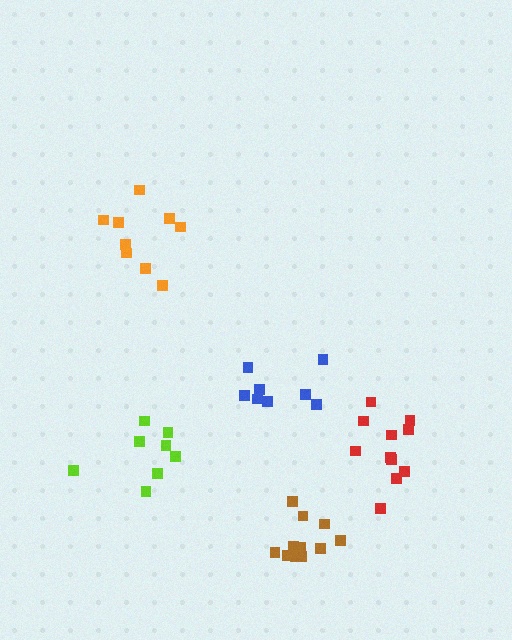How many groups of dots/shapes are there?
There are 5 groups.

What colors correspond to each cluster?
The clusters are colored: lime, orange, blue, red, brown.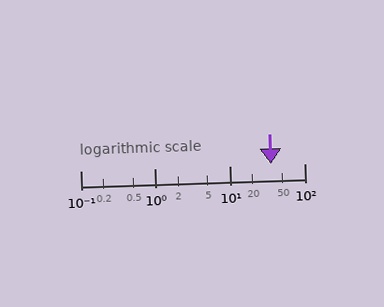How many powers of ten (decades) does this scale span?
The scale spans 3 decades, from 0.1 to 100.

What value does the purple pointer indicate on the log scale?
The pointer indicates approximately 36.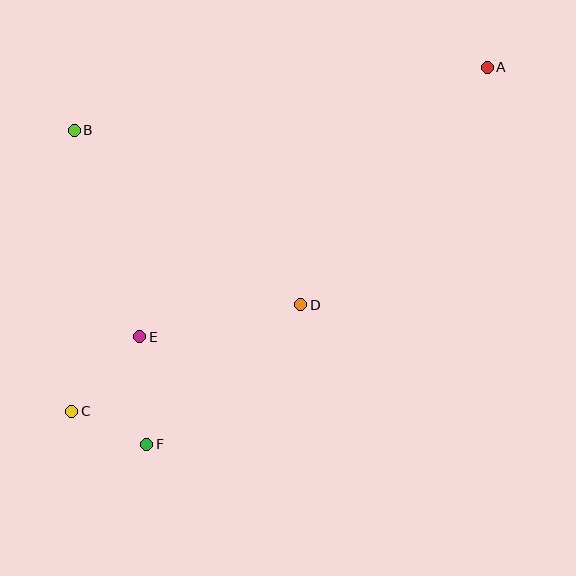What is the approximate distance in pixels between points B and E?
The distance between B and E is approximately 217 pixels.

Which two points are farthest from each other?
Points A and C are farthest from each other.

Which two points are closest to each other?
Points C and F are closest to each other.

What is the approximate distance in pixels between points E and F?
The distance between E and F is approximately 108 pixels.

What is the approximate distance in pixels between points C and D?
The distance between C and D is approximately 253 pixels.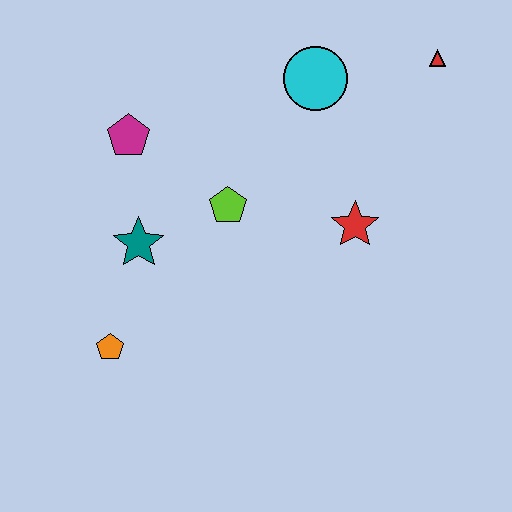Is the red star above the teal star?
Yes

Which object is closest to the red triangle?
The cyan circle is closest to the red triangle.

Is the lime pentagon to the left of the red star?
Yes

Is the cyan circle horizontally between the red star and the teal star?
Yes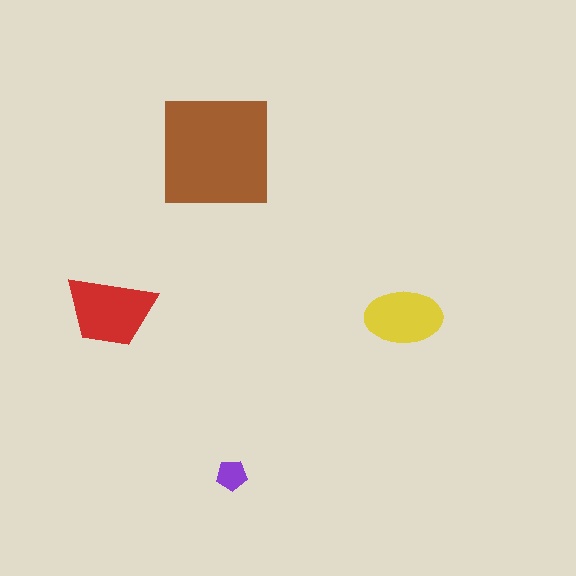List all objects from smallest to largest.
The purple pentagon, the yellow ellipse, the red trapezoid, the brown square.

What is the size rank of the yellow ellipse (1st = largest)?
3rd.